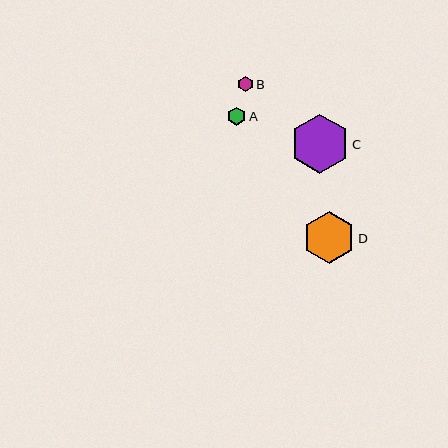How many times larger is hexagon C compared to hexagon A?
Hexagon C is approximately 3.3 times the size of hexagon A.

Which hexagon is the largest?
Hexagon C is the largest with a size of approximately 59 pixels.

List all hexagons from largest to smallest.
From largest to smallest: C, D, A, B.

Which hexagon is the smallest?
Hexagon B is the smallest with a size of approximately 15 pixels.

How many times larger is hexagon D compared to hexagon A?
Hexagon D is approximately 2.9 times the size of hexagon A.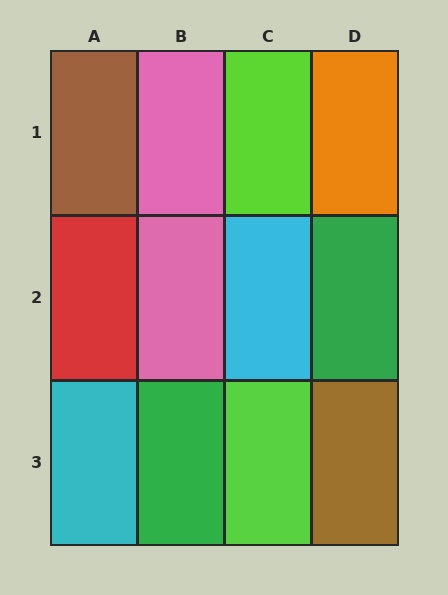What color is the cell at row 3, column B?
Green.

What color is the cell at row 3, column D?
Brown.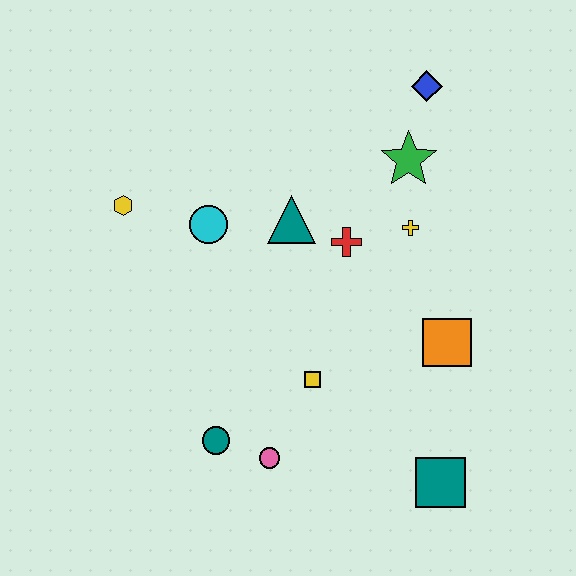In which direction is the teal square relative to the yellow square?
The teal square is to the right of the yellow square.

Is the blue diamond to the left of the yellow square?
No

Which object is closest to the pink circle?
The teal circle is closest to the pink circle.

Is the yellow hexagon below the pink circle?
No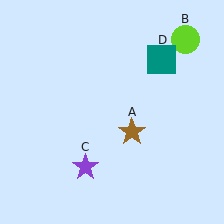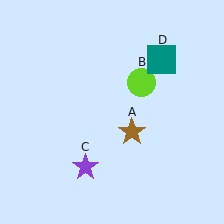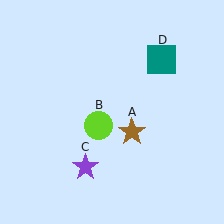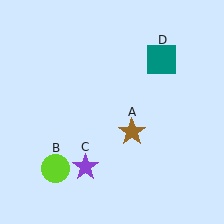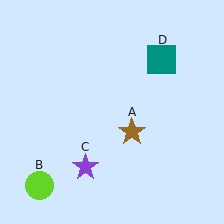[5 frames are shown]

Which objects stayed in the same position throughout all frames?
Brown star (object A) and purple star (object C) and teal square (object D) remained stationary.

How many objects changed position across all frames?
1 object changed position: lime circle (object B).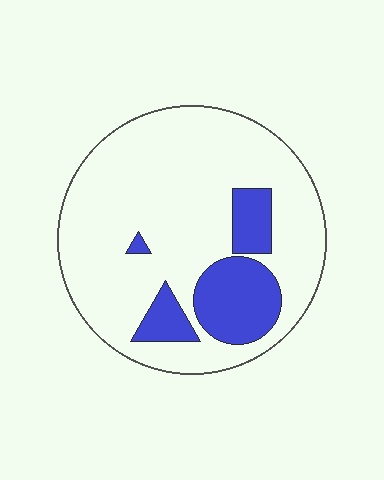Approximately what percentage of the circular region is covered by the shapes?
Approximately 20%.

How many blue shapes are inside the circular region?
4.